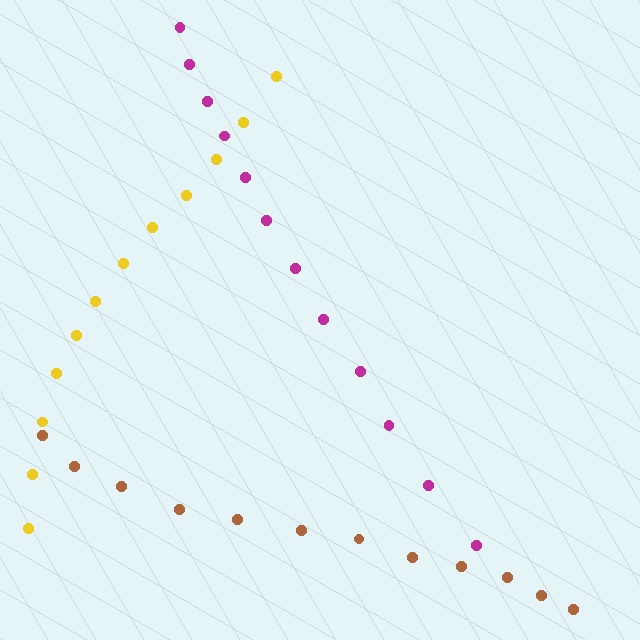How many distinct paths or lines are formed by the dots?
There are 3 distinct paths.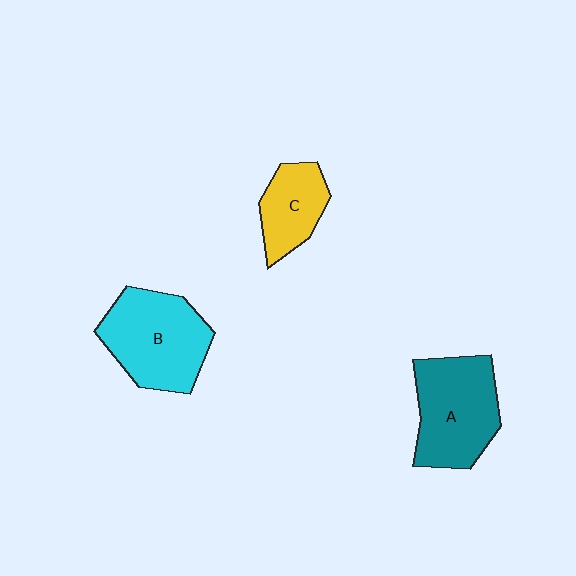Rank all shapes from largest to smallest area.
From largest to smallest: B (cyan), A (teal), C (yellow).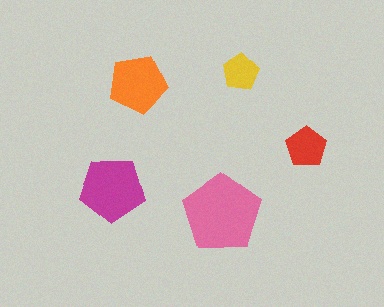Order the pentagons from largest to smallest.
the pink one, the magenta one, the orange one, the red one, the yellow one.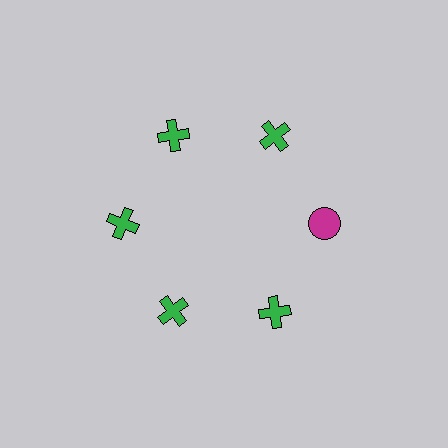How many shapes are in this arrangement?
There are 6 shapes arranged in a ring pattern.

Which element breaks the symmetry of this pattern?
The magenta circle at roughly the 3 o'clock position breaks the symmetry. All other shapes are green crosses.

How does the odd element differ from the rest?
It differs in both color (magenta instead of green) and shape (circle instead of cross).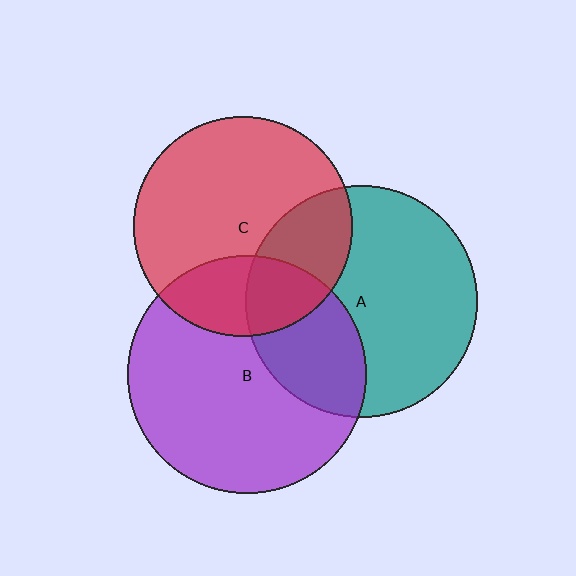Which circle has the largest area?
Circle B (purple).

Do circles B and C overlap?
Yes.